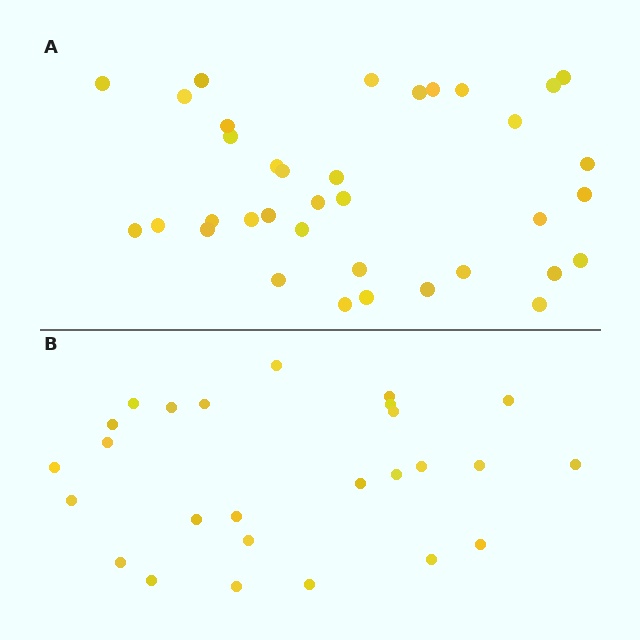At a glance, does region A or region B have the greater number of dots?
Region A (the top region) has more dots.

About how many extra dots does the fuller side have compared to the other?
Region A has roughly 10 or so more dots than region B.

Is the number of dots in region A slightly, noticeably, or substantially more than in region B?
Region A has noticeably more, but not dramatically so. The ratio is roughly 1.4 to 1.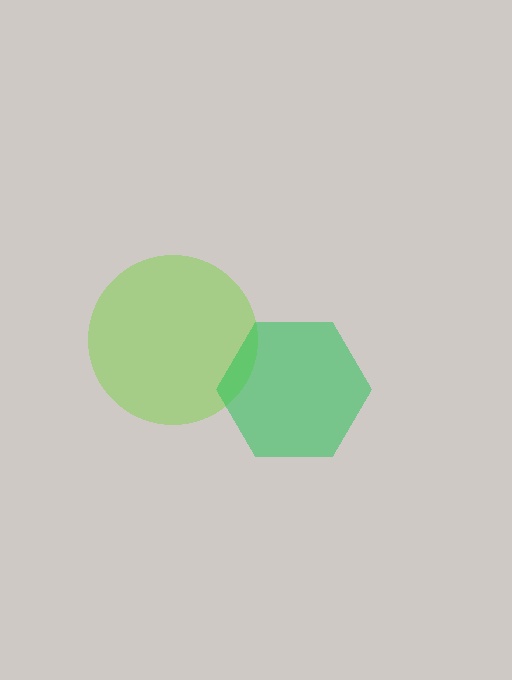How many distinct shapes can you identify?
There are 2 distinct shapes: a lime circle, a green hexagon.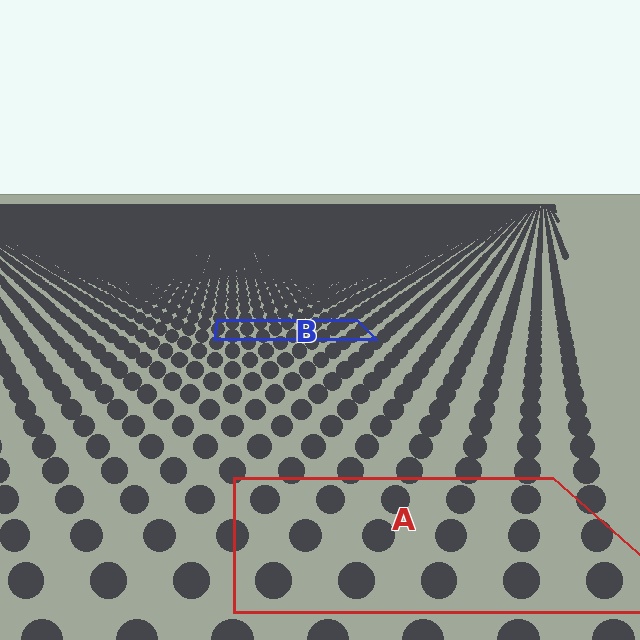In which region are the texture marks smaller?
The texture marks are smaller in region B, because it is farther away.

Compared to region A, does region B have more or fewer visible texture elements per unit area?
Region B has more texture elements per unit area — they are packed more densely because it is farther away.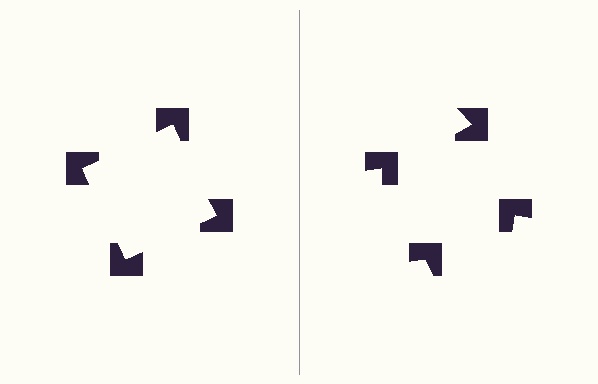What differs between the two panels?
The notched squares are positioned identically on both sides; only the wedge orientations differ. On the left they align to a square; on the right they are misaligned.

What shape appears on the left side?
An illusory square.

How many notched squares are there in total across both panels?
8 — 4 on each side.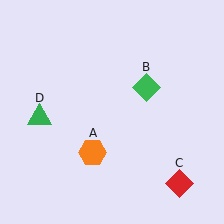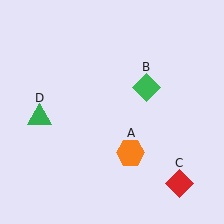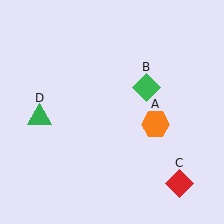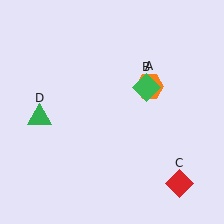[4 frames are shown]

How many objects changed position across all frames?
1 object changed position: orange hexagon (object A).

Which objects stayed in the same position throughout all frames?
Green diamond (object B) and red diamond (object C) and green triangle (object D) remained stationary.